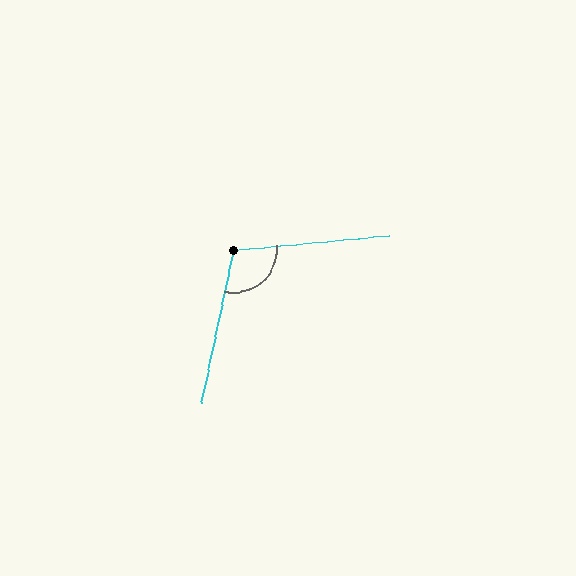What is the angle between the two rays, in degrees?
Approximately 107 degrees.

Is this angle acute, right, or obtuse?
It is obtuse.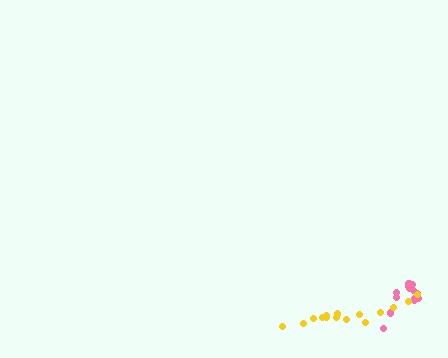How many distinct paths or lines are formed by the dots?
There are 2 distinct paths.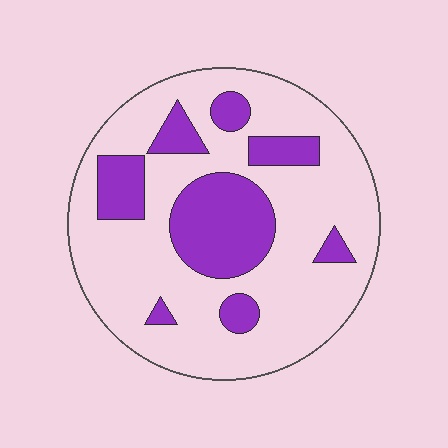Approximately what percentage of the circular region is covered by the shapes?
Approximately 25%.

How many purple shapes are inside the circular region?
8.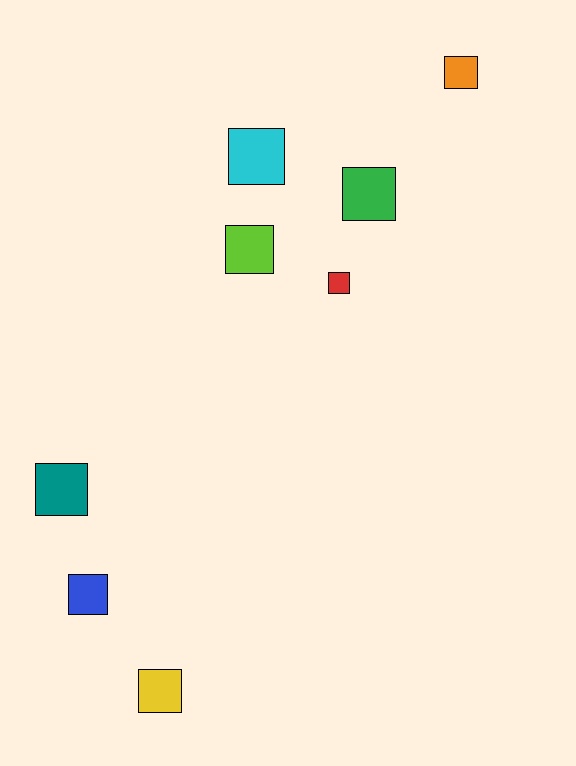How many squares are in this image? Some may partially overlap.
There are 8 squares.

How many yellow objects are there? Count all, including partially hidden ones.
There is 1 yellow object.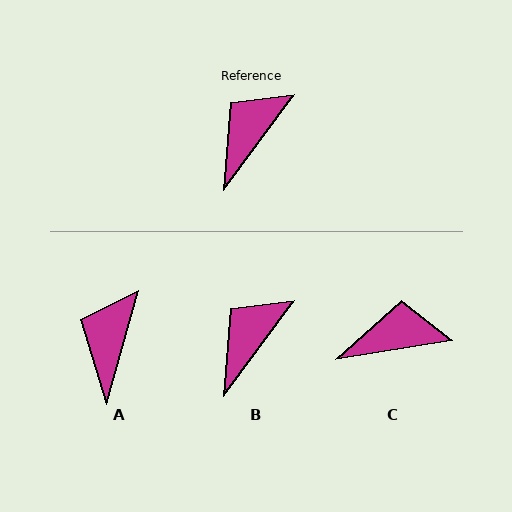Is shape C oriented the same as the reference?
No, it is off by about 44 degrees.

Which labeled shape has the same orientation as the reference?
B.